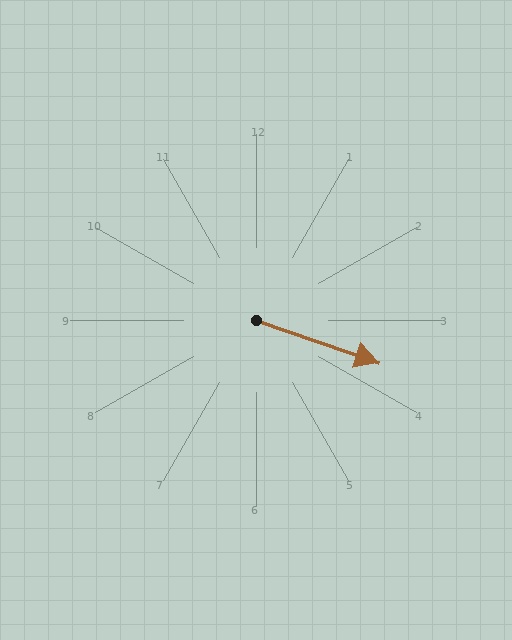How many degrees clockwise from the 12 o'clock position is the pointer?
Approximately 109 degrees.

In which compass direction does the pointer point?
East.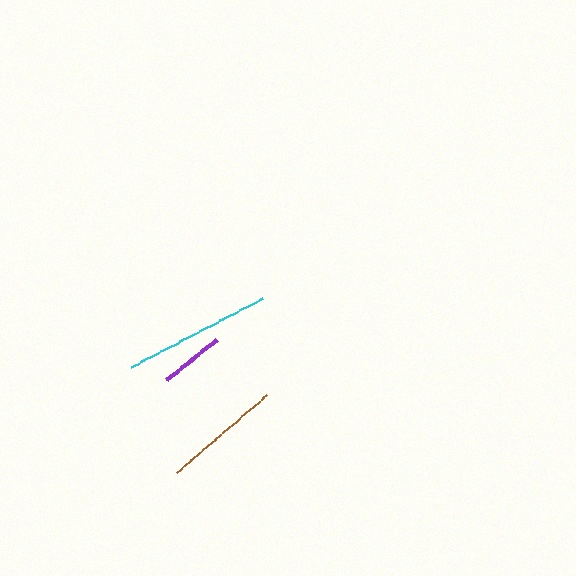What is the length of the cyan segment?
The cyan segment is approximately 148 pixels long.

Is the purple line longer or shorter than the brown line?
The brown line is longer than the purple line.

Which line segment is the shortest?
The purple line is the shortest at approximately 65 pixels.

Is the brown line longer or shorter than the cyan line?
The cyan line is longer than the brown line.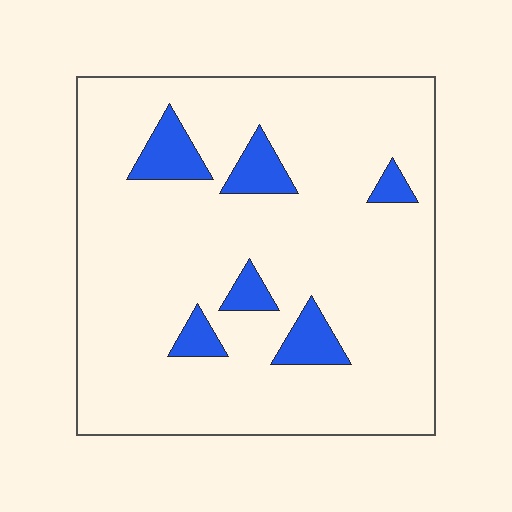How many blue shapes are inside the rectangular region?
6.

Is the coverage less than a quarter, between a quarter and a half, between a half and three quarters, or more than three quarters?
Less than a quarter.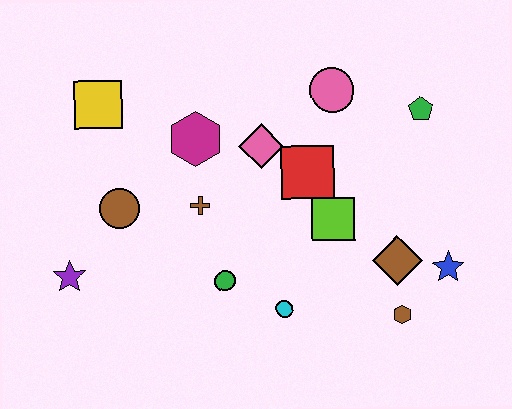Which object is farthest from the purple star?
The green pentagon is farthest from the purple star.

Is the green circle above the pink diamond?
No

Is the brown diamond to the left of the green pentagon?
Yes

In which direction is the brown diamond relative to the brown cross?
The brown diamond is to the right of the brown cross.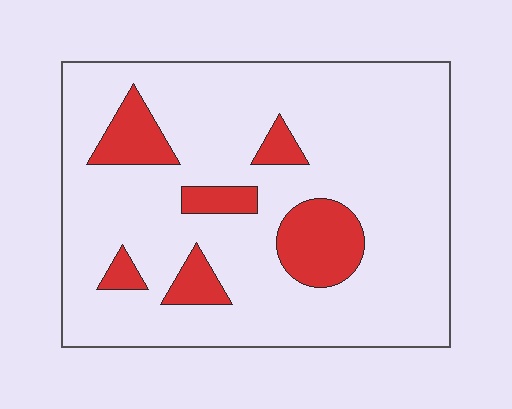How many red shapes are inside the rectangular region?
6.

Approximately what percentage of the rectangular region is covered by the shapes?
Approximately 15%.